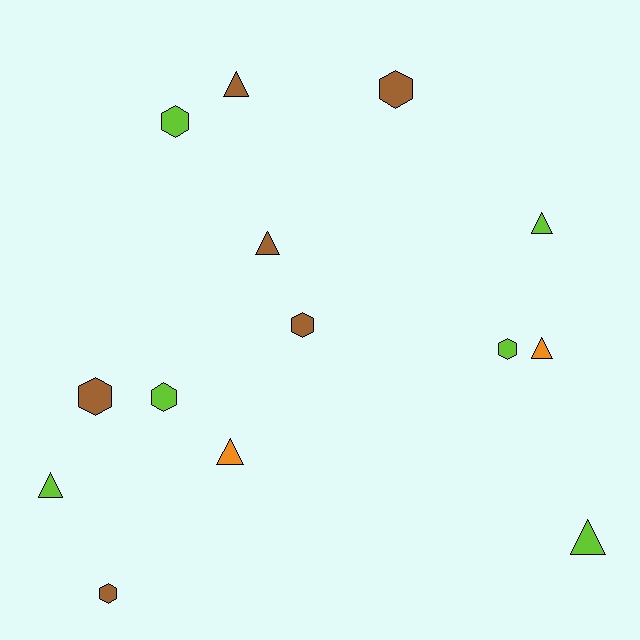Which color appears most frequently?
Brown, with 6 objects.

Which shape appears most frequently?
Triangle, with 7 objects.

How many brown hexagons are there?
There are 4 brown hexagons.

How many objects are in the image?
There are 14 objects.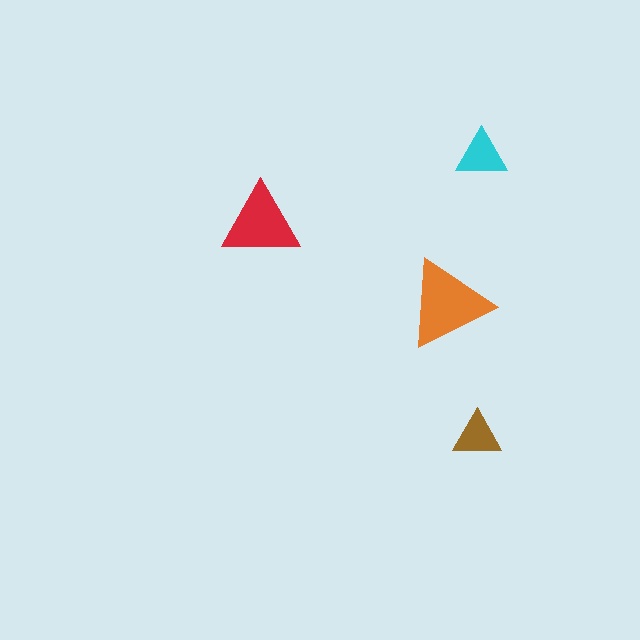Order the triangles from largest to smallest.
the orange one, the red one, the cyan one, the brown one.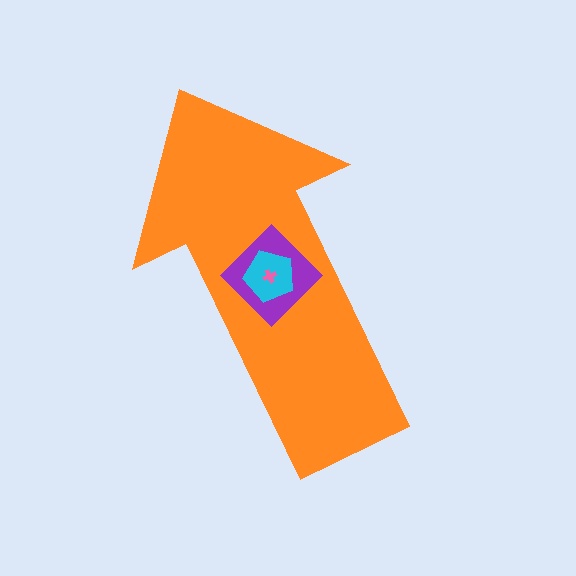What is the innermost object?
The pink cross.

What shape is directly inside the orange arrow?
The purple diamond.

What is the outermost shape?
The orange arrow.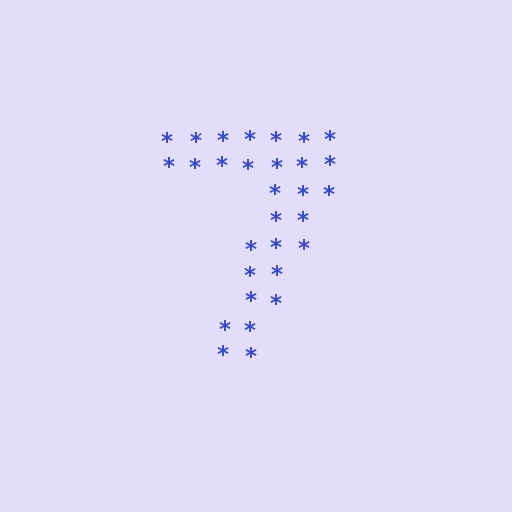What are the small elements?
The small elements are asterisks.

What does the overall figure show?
The overall figure shows the digit 7.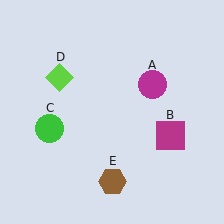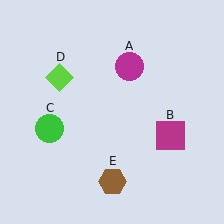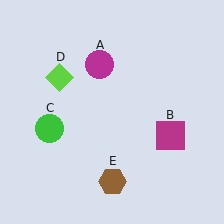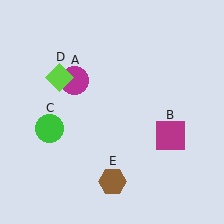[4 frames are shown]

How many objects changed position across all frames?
1 object changed position: magenta circle (object A).